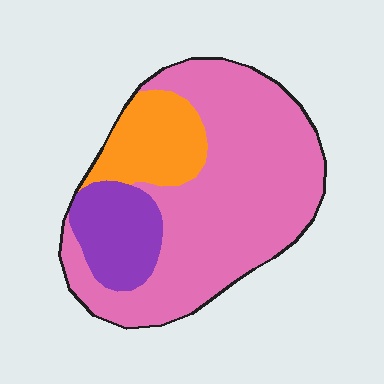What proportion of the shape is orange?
Orange covers roughly 15% of the shape.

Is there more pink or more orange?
Pink.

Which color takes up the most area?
Pink, at roughly 65%.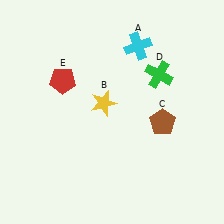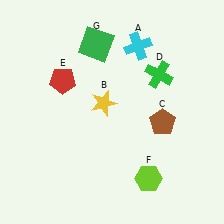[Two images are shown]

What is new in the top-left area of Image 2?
A green square (G) was added in the top-left area of Image 2.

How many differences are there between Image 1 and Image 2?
There are 2 differences between the two images.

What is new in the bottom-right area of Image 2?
A lime hexagon (F) was added in the bottom-right area of Image 2.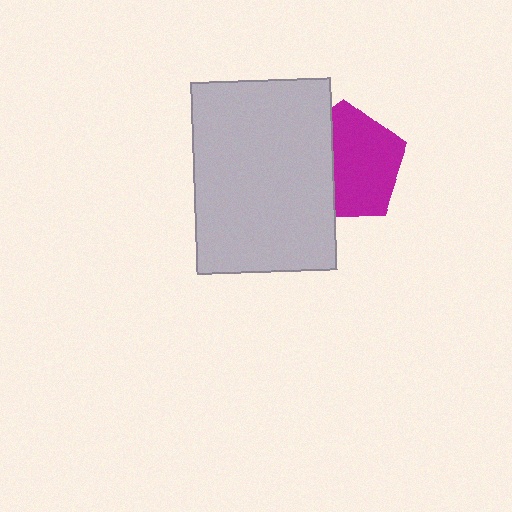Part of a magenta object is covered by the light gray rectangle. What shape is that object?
It is a pentagon.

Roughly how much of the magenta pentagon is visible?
About half of it is visible (roughly 62%).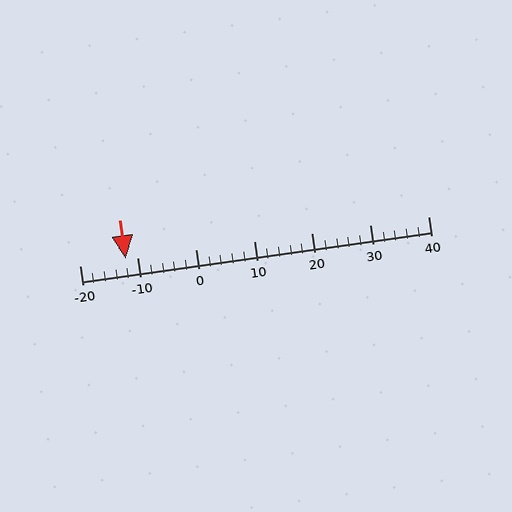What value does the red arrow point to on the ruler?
The red arrow points to approximately -12.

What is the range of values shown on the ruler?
The ruler shows values from -20 to 40.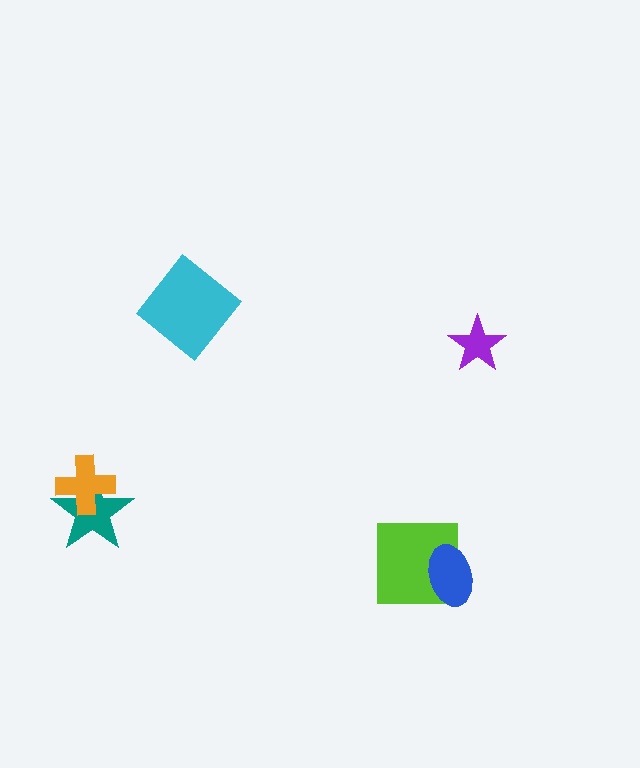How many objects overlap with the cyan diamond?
0 objects overlap with the cyan diamond.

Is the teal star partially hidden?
Yes, it is partially covered by another shape.